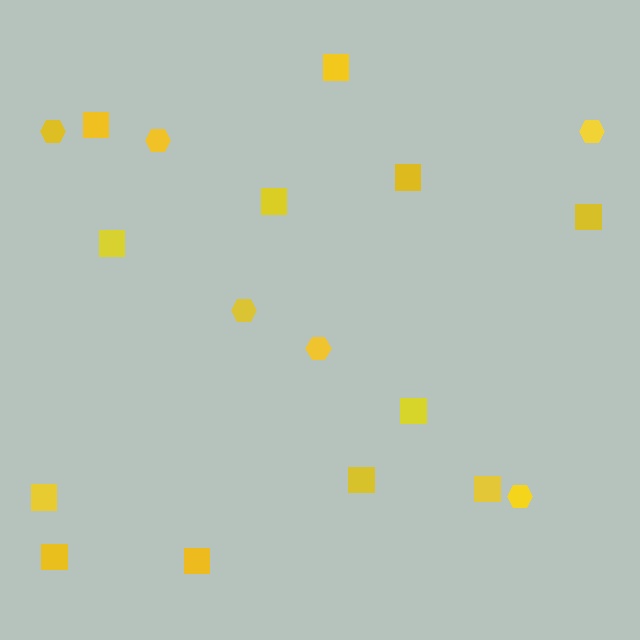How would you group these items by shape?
There are 2 groups: one group of hexagons (6) and one group of squares (12).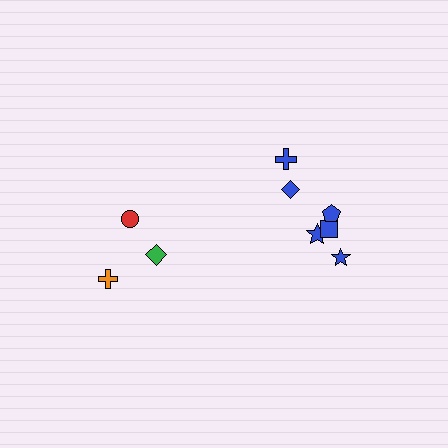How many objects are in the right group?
There are 6 objects.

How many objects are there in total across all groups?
There are 9 objects.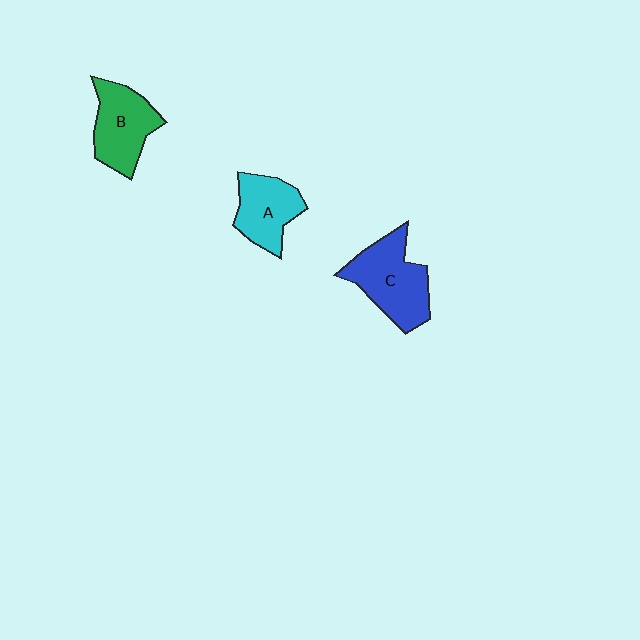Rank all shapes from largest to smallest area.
From largest to smallest: C (blue), B (green), A (cyan).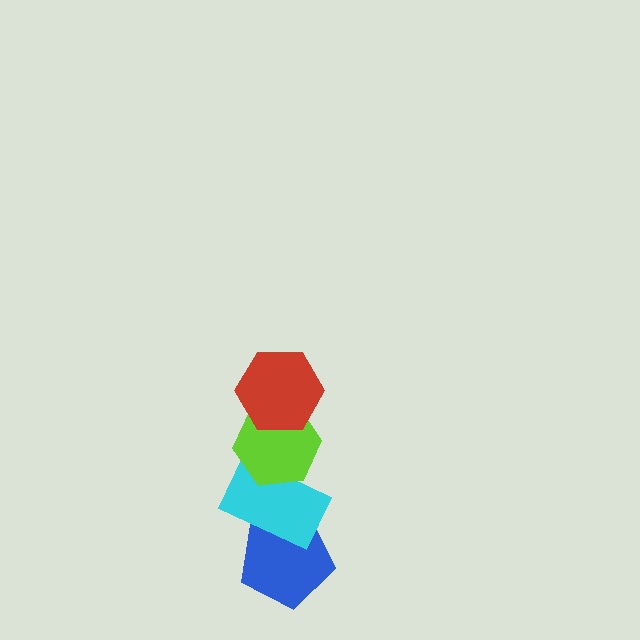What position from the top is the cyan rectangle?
The cyan rectangle is 3rd from the top.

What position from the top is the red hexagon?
The red hexagon is 1st from the top.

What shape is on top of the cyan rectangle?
The lime hexagon is on top of the cyan rectangle.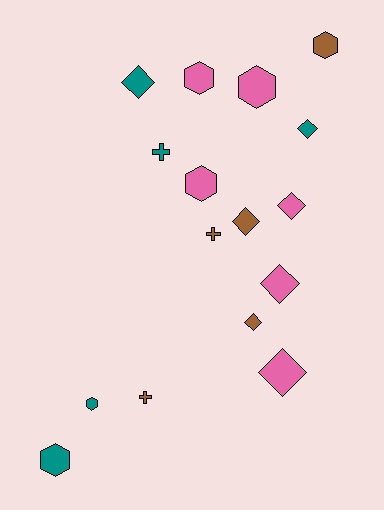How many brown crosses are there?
There are 2 brown crosses.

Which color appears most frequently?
Pink, with 6 objects.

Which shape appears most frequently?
Diamond, with 7 objects.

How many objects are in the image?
There are 16 objects.